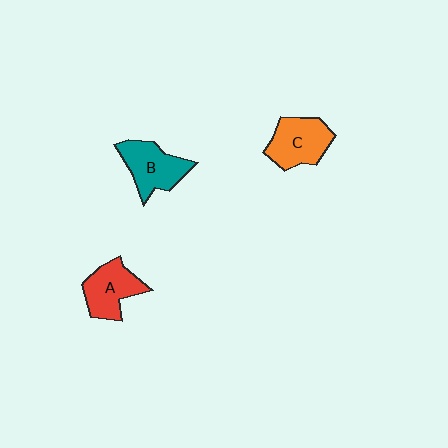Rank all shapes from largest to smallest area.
From largest to smallest: B (teal), C (orange), A (red).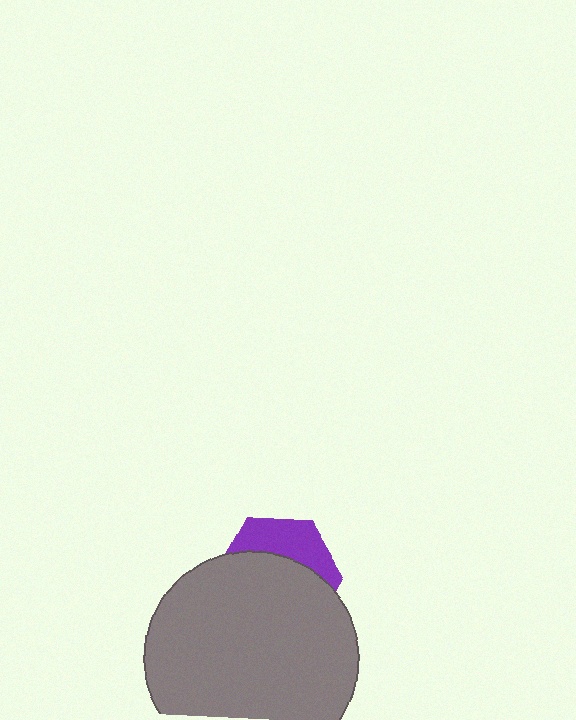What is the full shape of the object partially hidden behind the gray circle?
The partially hidden object is a purple hexagon.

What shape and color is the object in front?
The object in front is a gray circle.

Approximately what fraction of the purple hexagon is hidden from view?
Roughly 67% of the purple hexagon is hidden behind the gray circle.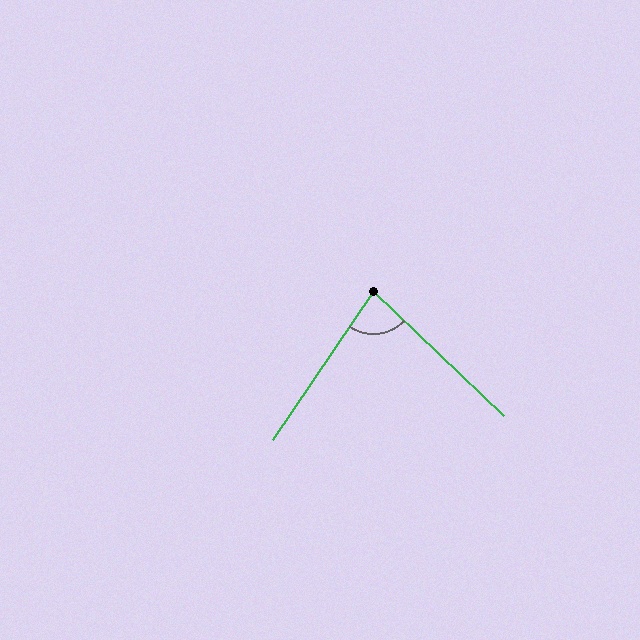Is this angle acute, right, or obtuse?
It is acute.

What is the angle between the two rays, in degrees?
Approximately 81 degrees.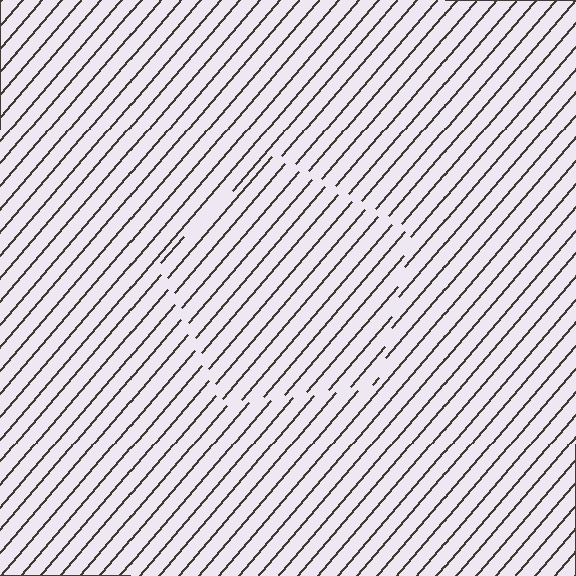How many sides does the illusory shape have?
5 sides — the line-ends trace a pentagon.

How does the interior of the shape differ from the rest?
The interior of the shape contains the same grating, shifted by half a period — the contour is defined by the phase discontinuity where line-ends from the inner and outer gratings abut.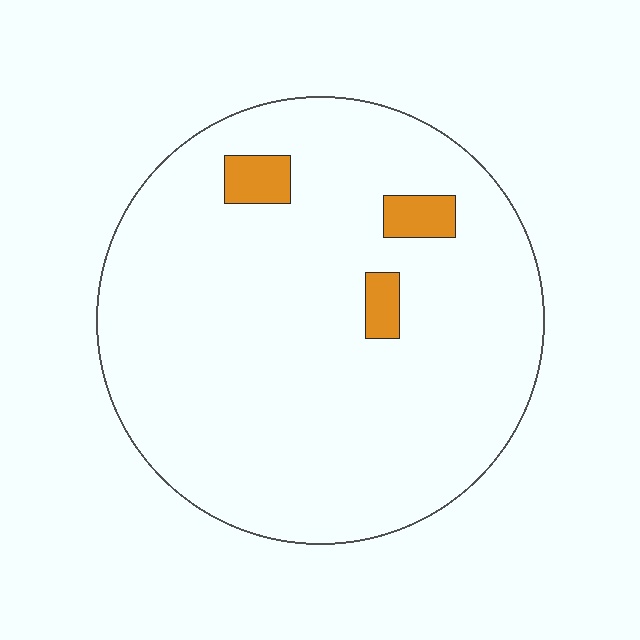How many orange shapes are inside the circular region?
3.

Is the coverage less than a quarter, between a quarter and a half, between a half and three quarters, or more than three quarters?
Less than a quarter.